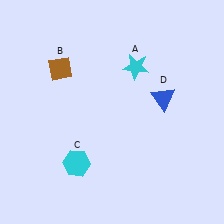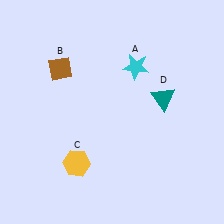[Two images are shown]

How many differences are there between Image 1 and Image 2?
There are 2 differences between the two images.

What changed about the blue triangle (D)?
In Image 1, D is blue. In Image 2, it changed to teal.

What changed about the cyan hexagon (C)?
In Image 1, C is cyan. In Image 2, it changed to yellow.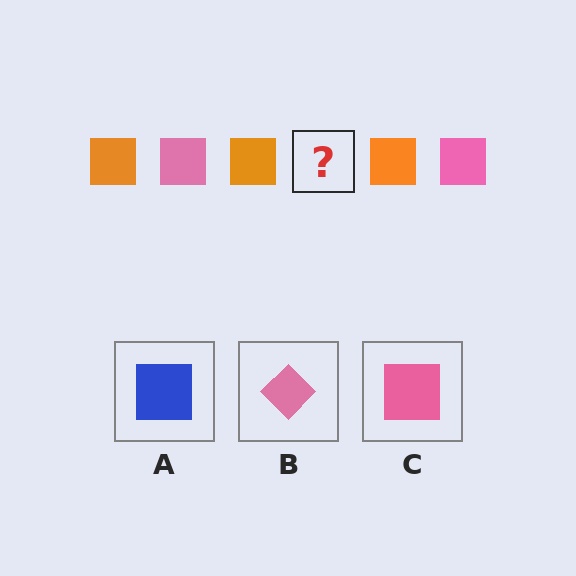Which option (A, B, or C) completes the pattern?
C.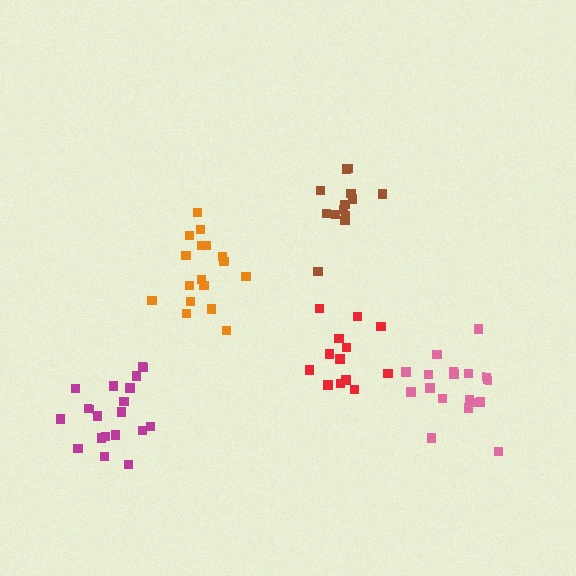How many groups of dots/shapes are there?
There are 5 groups.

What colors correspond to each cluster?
The clusters are colored: red, brown, pink, magenta, orange.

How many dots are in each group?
Group 1: 13 dots, Group 2: 13 dots, Group 3: 18 dots, Group 4: 19 dots, Group 5: 17 dots (80 total).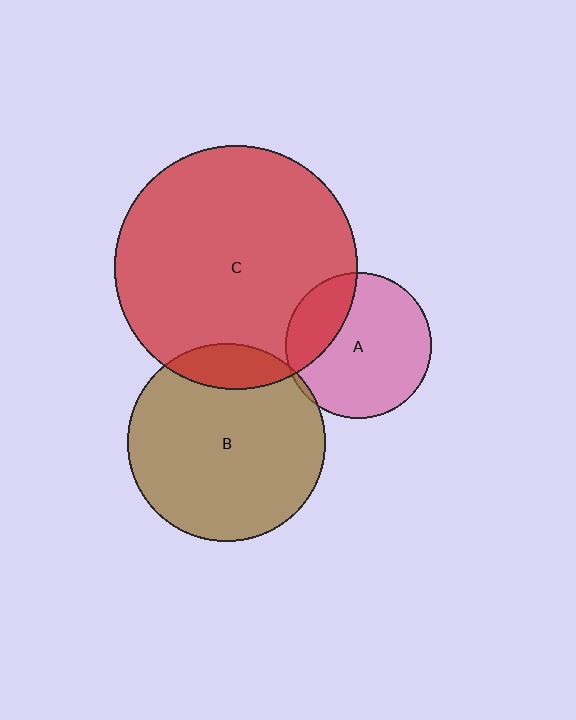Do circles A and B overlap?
Yes.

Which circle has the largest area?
Circle C (red).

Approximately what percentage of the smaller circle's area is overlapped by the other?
Approximately 5%.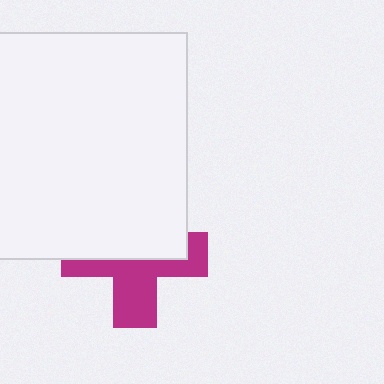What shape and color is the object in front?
The object in front is a white square.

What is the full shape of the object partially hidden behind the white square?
The partially hidden object is a magenta cross.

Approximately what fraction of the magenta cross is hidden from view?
Roughly 52% of the magenta cross is hidden behind the white square.